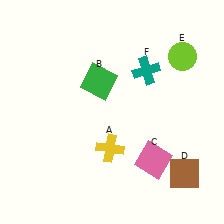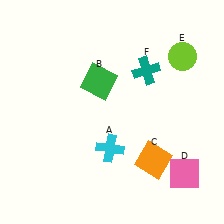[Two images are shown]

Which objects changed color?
A changed from yellow to cyan. C changed from pink to orange. D changed from brown to pink.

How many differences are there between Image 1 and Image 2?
There are 3 differences between the two images.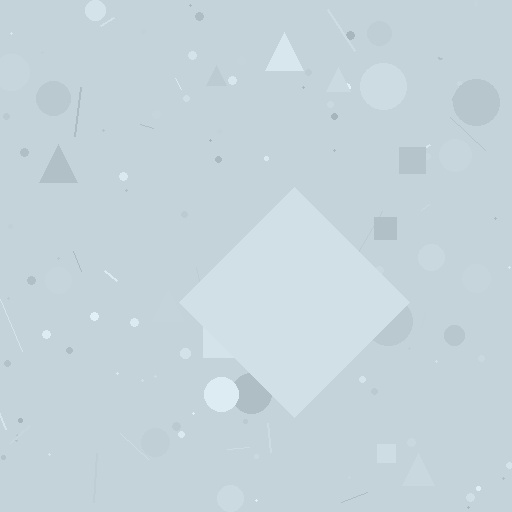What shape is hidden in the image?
A diamond is hidden in the image.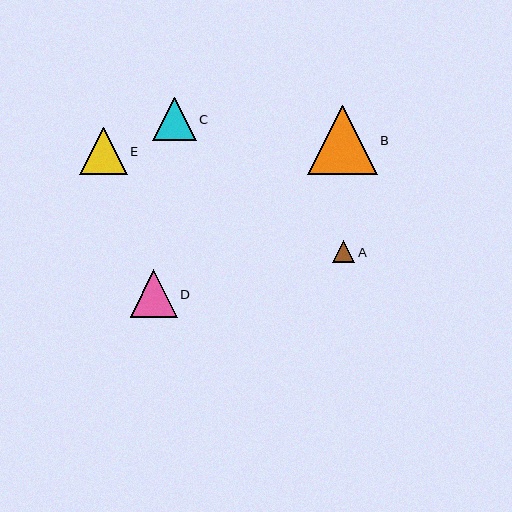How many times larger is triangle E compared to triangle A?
Triangle E is approximately 2.1 times the size of triangle A.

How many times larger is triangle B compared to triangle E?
Triangle B is approximately 1.5 times the size of triangle E.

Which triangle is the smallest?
Triangle A is the smallest with a size of approximately 22 pixels.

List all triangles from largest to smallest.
From largest to smallest: B, E, D, C, A.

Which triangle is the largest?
Triangle B is the largest with a size of approximately 69 pixels.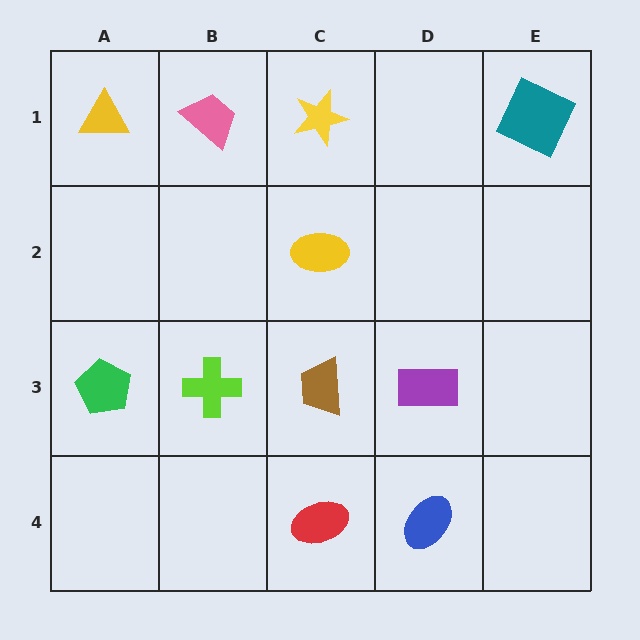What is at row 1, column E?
A teal square.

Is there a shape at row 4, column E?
No, that cell is empty.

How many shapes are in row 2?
1 shape.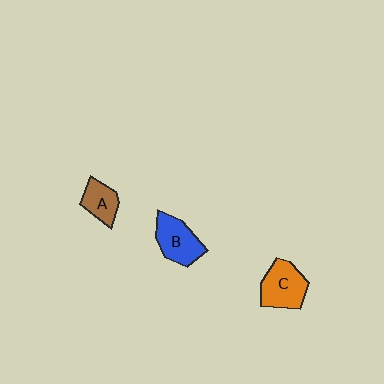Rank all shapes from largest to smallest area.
From largest to smallest: C (orange), B (blue), A (brown).